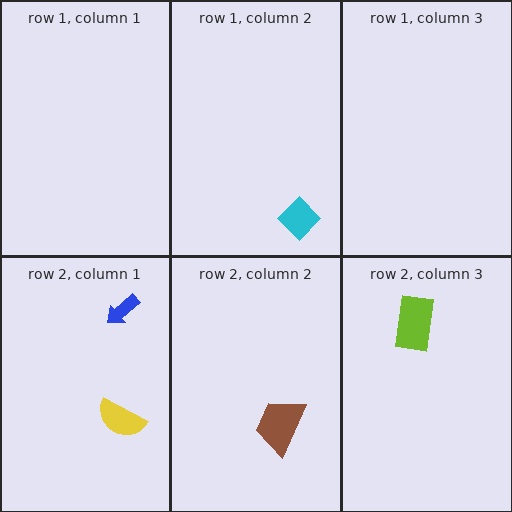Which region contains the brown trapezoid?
The row 2, column 2 region.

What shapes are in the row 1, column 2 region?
The cyan diamond.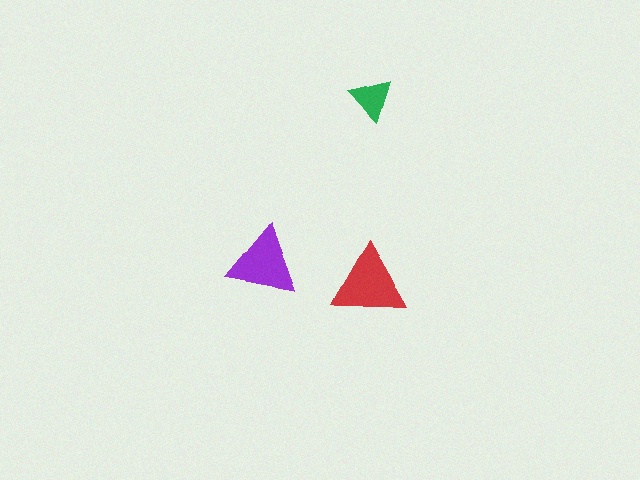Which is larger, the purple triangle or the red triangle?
The red one.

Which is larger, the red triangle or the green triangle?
The red one.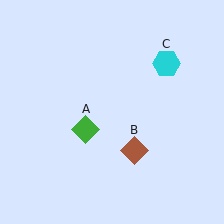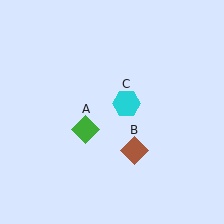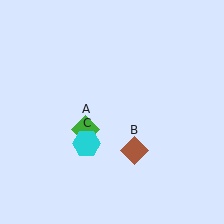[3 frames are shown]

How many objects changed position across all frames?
1 object changed position: cyan hexagon (object C).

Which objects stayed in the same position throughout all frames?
Green diamond (object A) and brown diamond (object B) remained stationary.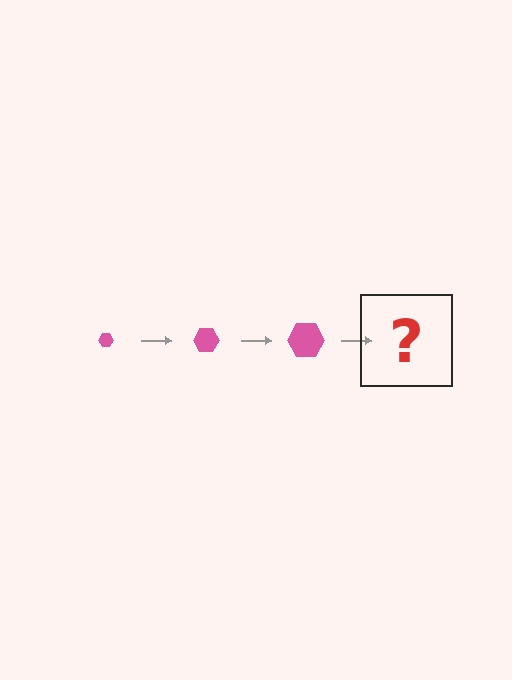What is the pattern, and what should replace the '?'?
The pattern is that the hexagon gets progressively larger each step. The '?' should be a pink hexagon, larger than the previous one.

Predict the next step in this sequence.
The next step is a pink hexagon, larger than the previous one.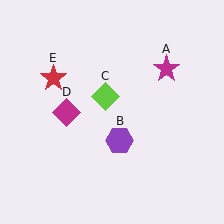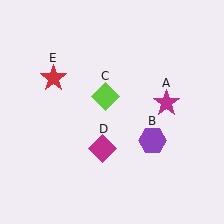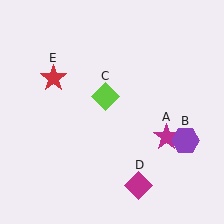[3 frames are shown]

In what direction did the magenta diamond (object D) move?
The magenta diamond (object D) moved down and to the right.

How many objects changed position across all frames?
3 objects changed position: magenta star (object A), purple hexagon (object B), magenta diamond (object D).